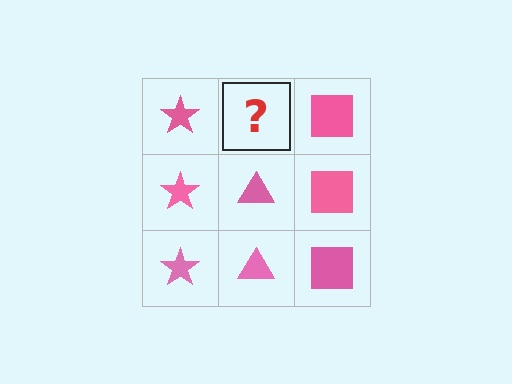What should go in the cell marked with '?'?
The missing cell should contain a pink triangle.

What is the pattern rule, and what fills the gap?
The rule is that each column has a consistent shape. The gap should be filled with a pink triangle.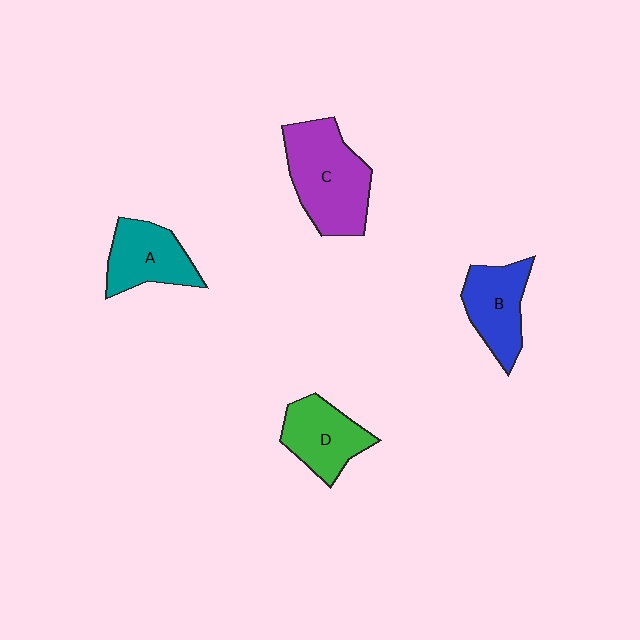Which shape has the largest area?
Shape C (purple).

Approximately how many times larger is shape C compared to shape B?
Approximately 1.5 times.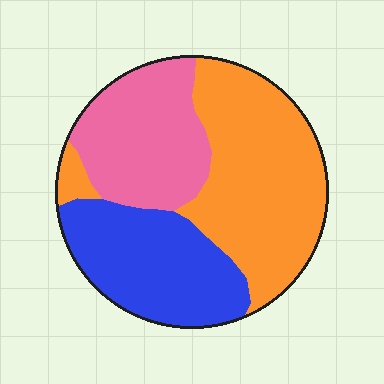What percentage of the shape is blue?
Blue covers about 30% of the shape.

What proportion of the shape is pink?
Pink takes up about one quarter (1/4) of the shape.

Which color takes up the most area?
Orange, at roughly 45%.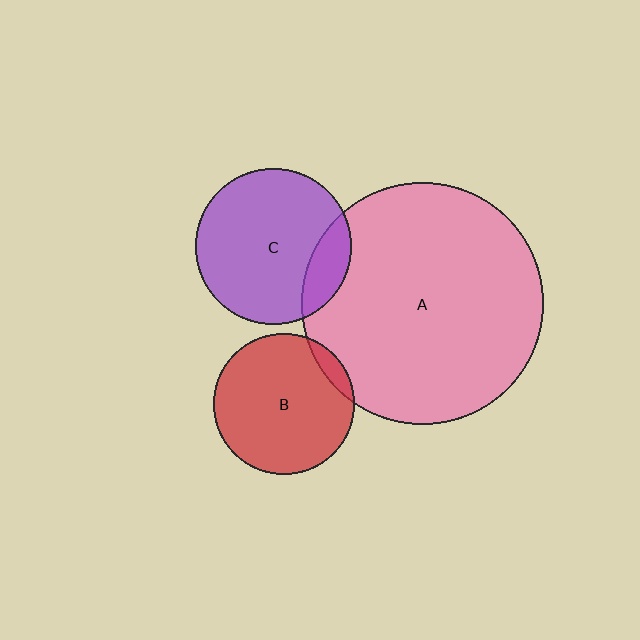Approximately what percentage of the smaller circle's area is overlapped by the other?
Approximately 15%.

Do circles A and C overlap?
Yes.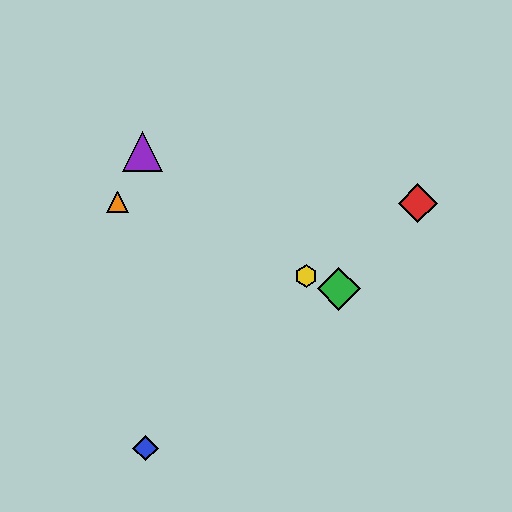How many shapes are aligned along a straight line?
3 shapes (the green diamond, the yellow hexagon, the orange triangle) are aligned along a straight line.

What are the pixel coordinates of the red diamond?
The red diamond is at (418, 203).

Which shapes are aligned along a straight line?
The green diamond, the yellow hexagon, the orange triangle are aligned along a straight line.